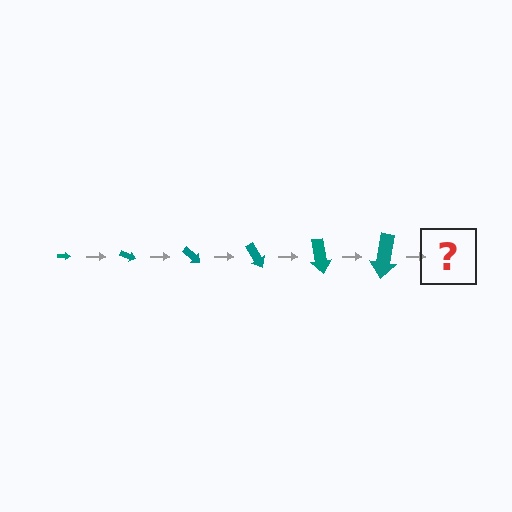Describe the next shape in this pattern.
It should be an arrow, larger than the previous one and rotated 120 degrees from the start.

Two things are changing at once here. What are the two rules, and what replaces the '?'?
The two rules are that the arrow grows larger each step and it rotates 20 degrees each step. The '?' should be an arrow, larger than the previous one and rotated 120 degrees from the start.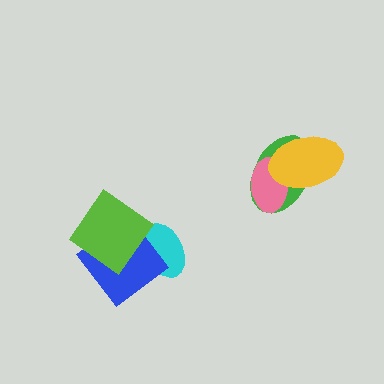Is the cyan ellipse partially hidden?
Yes, it is partially covered by another shape.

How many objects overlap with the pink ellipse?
2 objects overlap with the pink ellipse.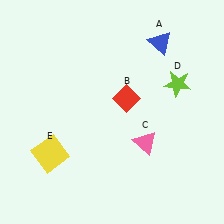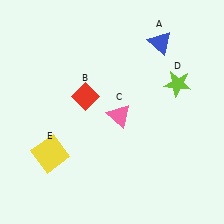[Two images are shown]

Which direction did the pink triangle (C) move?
The pink triangle (C) moved up.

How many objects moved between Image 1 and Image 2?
2 objects moved between the two images.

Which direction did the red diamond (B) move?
The red diamond (B) moved left.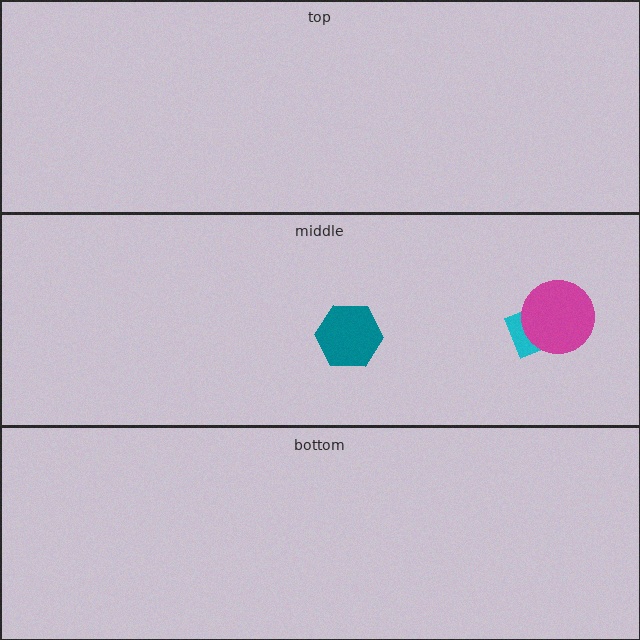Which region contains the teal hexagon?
The middle region.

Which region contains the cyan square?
The middle region.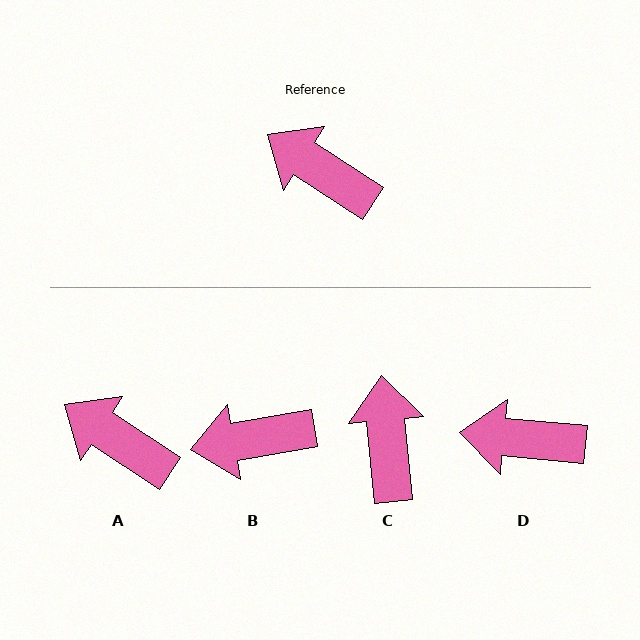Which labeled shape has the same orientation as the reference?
A.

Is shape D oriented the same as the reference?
No, it is off by about 28 degrees.